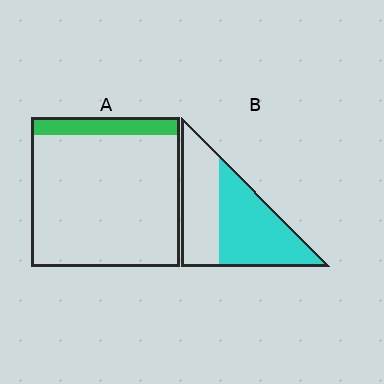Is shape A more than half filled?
No.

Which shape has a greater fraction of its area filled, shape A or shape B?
Shape B.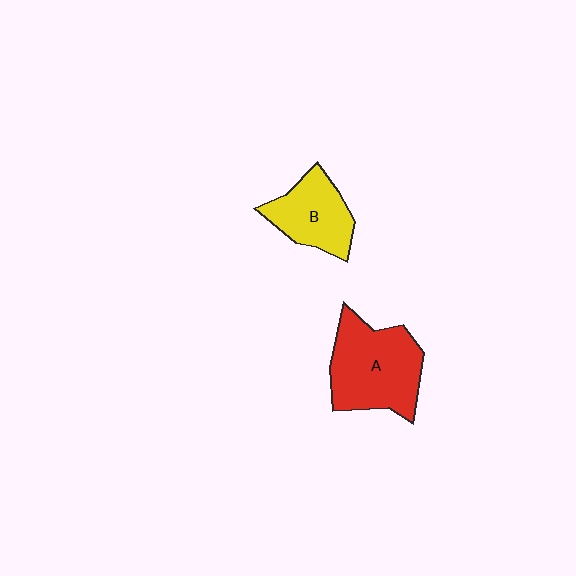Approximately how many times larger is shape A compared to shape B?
Approximately 1.5 times.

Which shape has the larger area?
Shape A (red).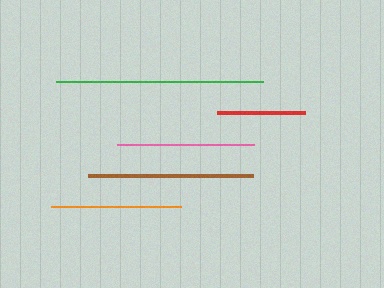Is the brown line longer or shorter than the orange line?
The brown line is longer than the orange line.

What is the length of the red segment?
The red segment is approximately 88 pixels long.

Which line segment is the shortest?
The red line is the shortest at approximately 88 pixels.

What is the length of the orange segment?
The orange segment is approximately 130 pixels long.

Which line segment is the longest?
The green line is the longest at approximately 206 pixels.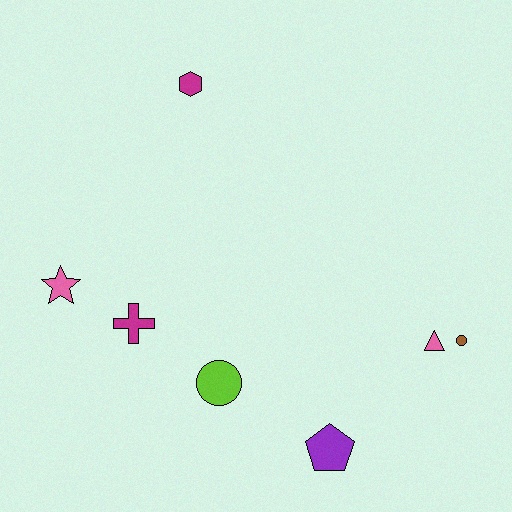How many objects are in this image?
There are 7 objects.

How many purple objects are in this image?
There is 1 purple object.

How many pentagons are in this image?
There is 1 pentagon.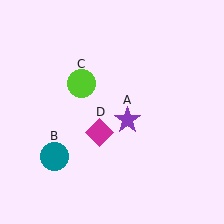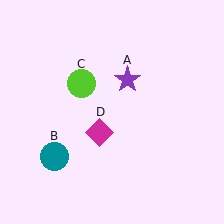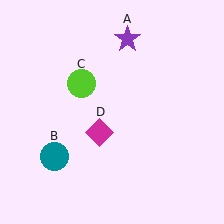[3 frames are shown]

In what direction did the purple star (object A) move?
The purple star (object A) moved up.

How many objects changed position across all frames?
1 object changed position: purple star (object A).